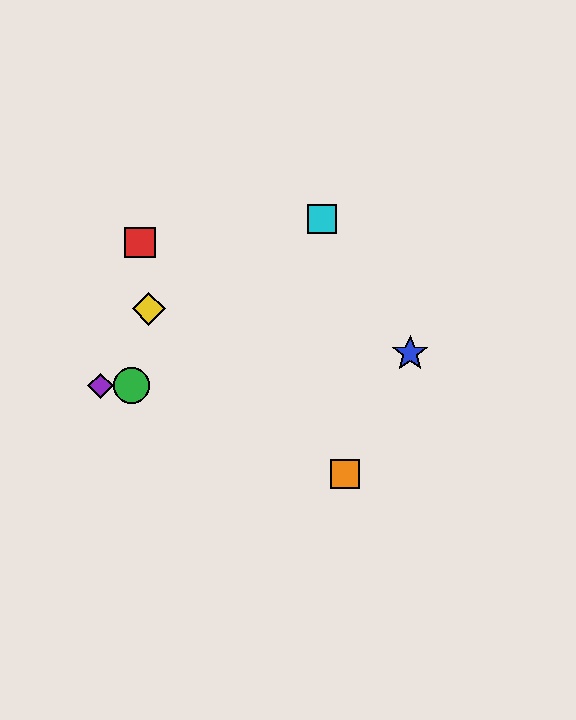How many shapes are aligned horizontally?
2 shapes (the green circle, the purple diamond) are aligned horizontally.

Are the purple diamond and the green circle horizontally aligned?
Yes, both are at y≈386.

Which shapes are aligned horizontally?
The green circle, the purple diamond are aligned horizontally.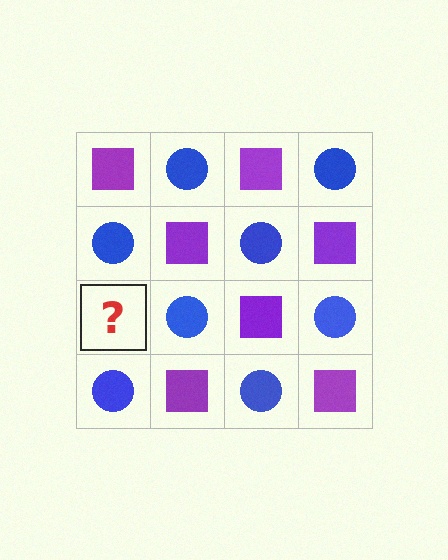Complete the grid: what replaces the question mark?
The question mark should be replaced with a purple square.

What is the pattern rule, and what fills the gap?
The rule is that it alternates purple square and blue circle in a checkerboard pattern. The gap should be filled with a purple square.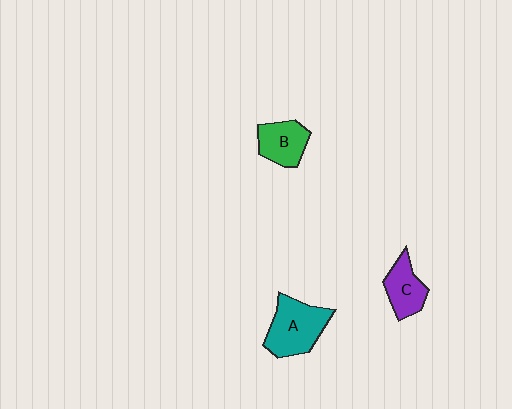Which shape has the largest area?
Shape A (teal).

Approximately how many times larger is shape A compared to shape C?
Approximately 1.5 times.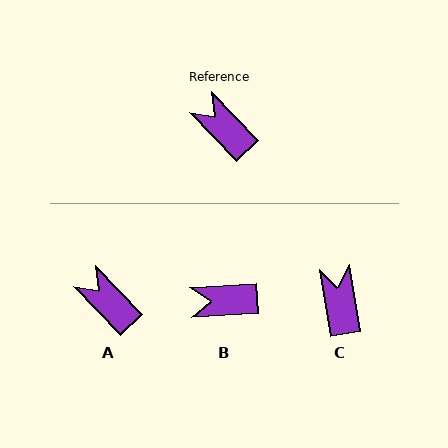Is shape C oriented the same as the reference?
No, it is off by about 35 degrees.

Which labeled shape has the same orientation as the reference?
A.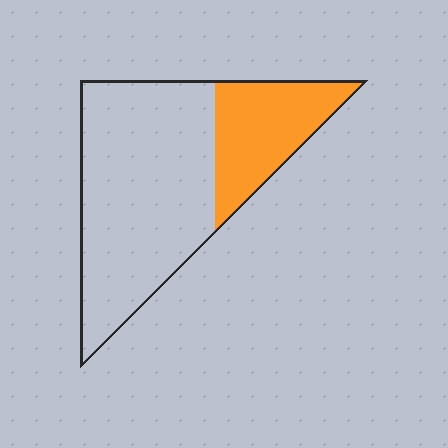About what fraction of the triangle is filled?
About one quarter (1/4).